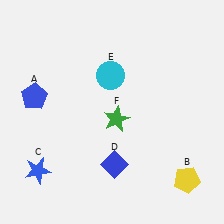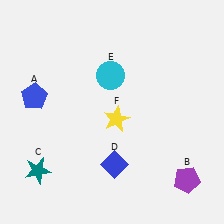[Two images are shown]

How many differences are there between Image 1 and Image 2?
There are 3 differences between the two images.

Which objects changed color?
B changed from yellow to purple. C changed from blue to teal. F changed from green to yellow.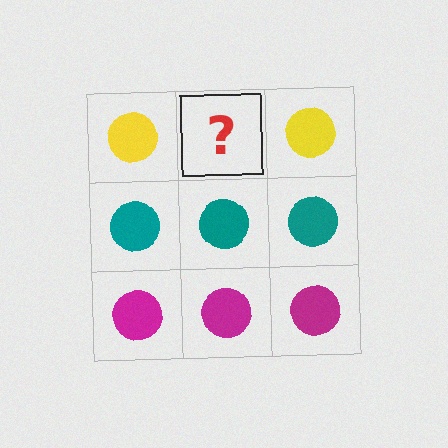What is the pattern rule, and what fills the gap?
The rule is that each row has a consistent color. The gap should be filled with a yellow circle.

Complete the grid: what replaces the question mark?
The question mark should be replaced with a yellow circle.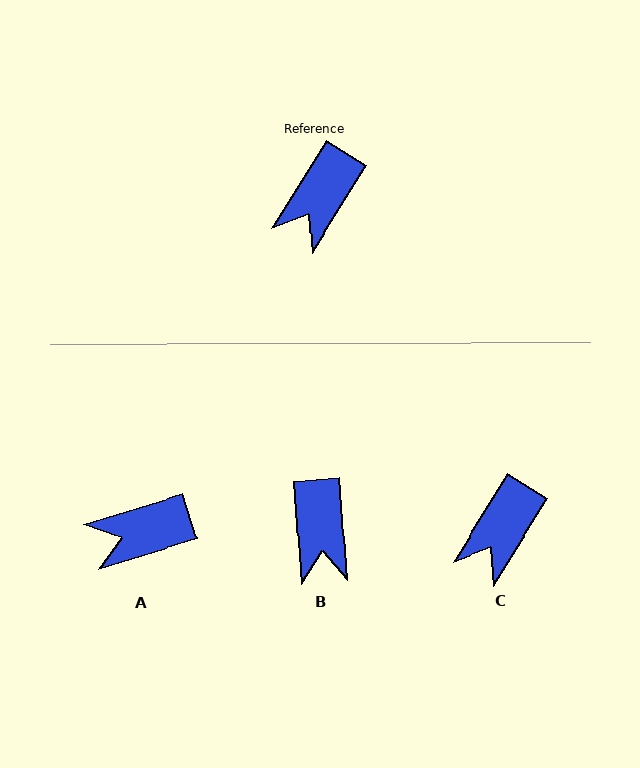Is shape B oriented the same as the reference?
No, it is off by about 36 degrees.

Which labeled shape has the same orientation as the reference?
C.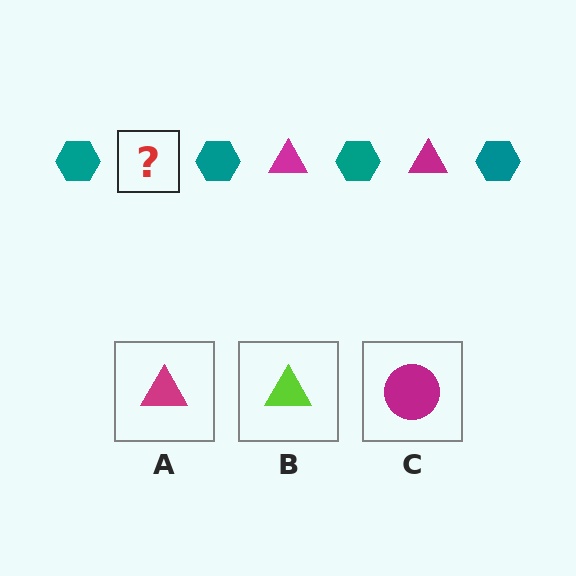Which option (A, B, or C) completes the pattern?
A.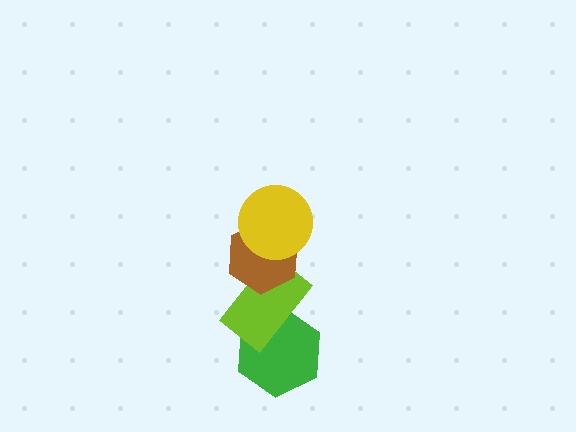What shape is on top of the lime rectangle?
The brown hexagon is on top of the lime rectangle.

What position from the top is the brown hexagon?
The brown hexagon is 2nd from the top.